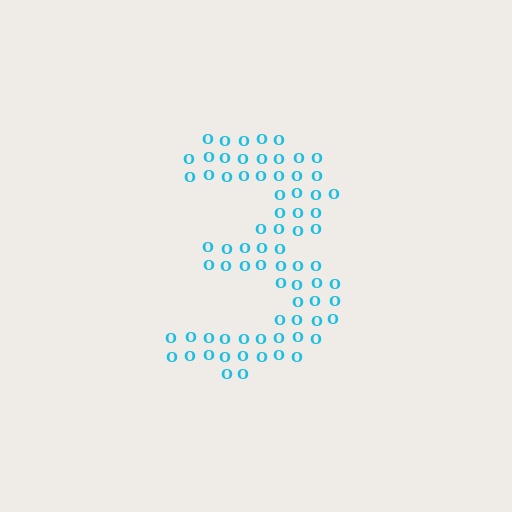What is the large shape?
The large shape is the digit 3.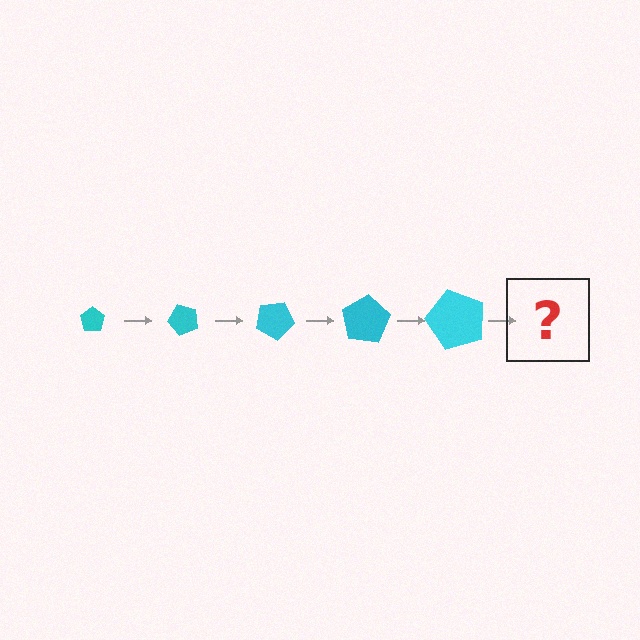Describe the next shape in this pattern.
It should be a pentagon, larger than the previous one and rotated 250 degrees from the start.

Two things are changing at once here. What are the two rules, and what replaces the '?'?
The two rules are that the pentagon grows larger each step and it rotates 50 degrees each step. The '?' should be a pentagon, larger than the previous one and rotated 250 degrees from the start.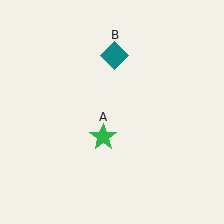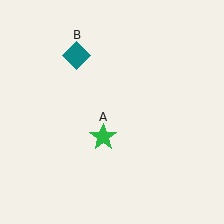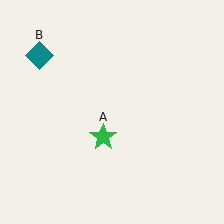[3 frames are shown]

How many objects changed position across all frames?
1 object changed position: teal diamond (object B).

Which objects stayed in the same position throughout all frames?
Green star (object A) remained stationary.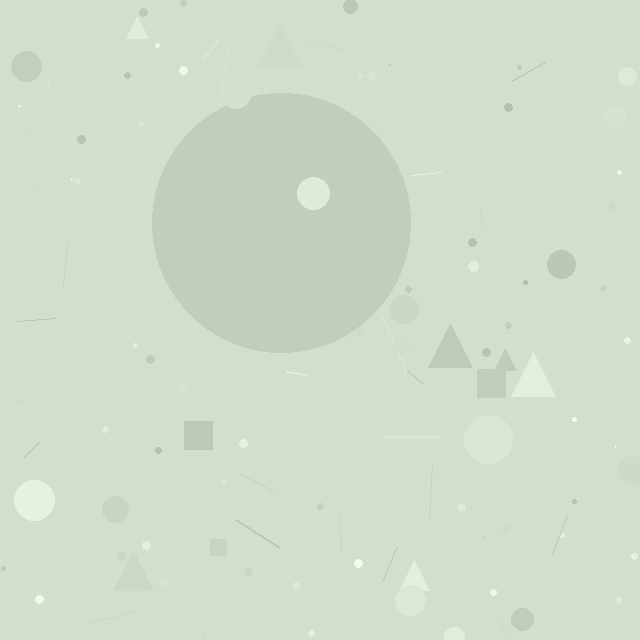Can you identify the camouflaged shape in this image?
The camouflaged shape is a circle.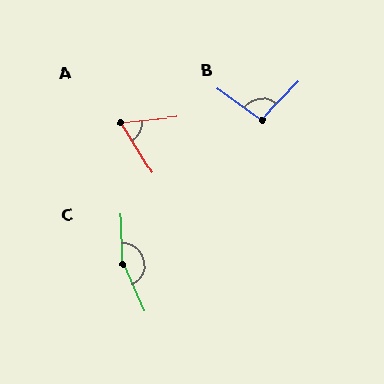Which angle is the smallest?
A, at approximately 64 degrees.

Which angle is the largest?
C, at approximately 158 degrees.